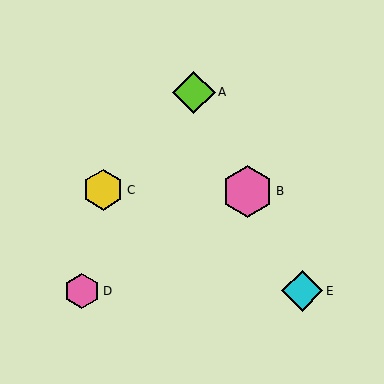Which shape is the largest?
The pink hexagon (labeled B) is the largest.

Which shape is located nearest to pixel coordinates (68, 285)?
The pink hexagon (labeled D) at (82, 291) is nearest to that location.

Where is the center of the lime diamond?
The center of the lime diamond is at (194, 92).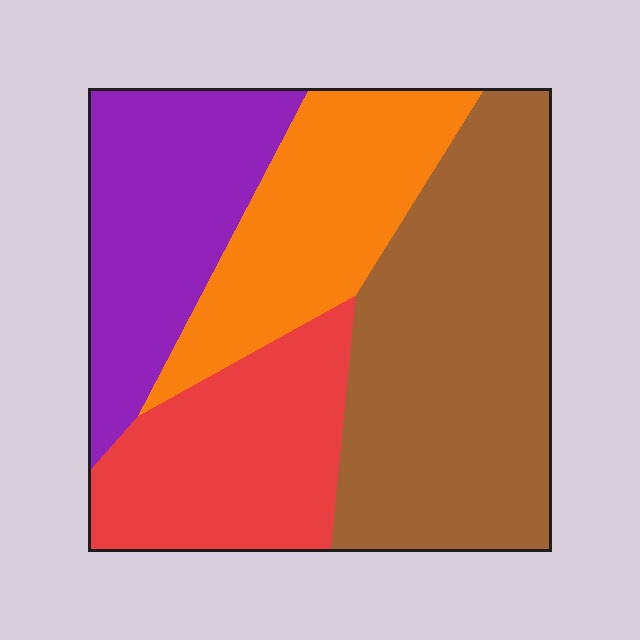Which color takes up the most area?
Brown, at roughly 40%.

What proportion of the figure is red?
Red takes up about one fifth (1/5) of the figure.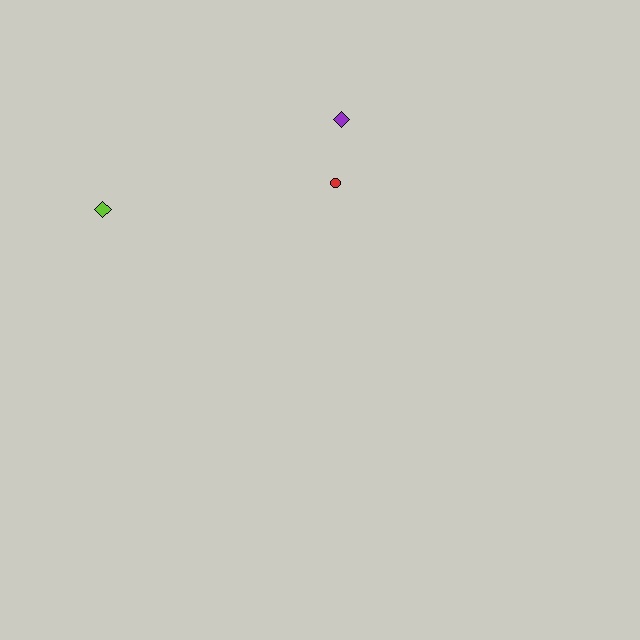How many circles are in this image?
There is 1 circle.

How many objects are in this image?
There are 3 objects.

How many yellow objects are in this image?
There are no yellow objects.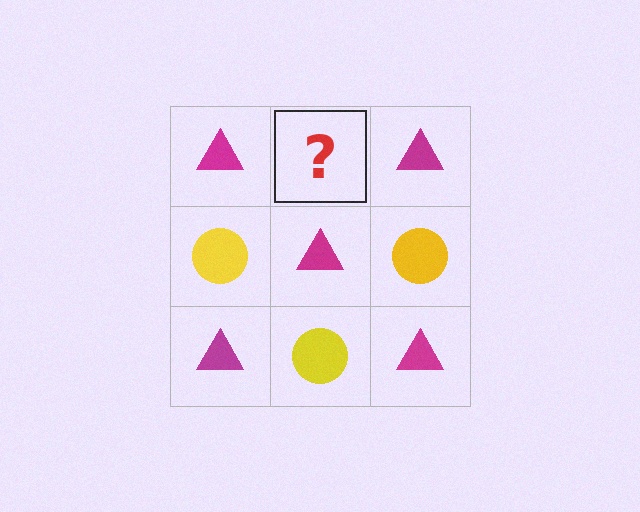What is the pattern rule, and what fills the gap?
The rule is that it alternates magenta triangle and yellow circle in a checkerboard pattern. The gap should be filled with a yellow circle.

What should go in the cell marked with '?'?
The missing cell should contain a yellow circle.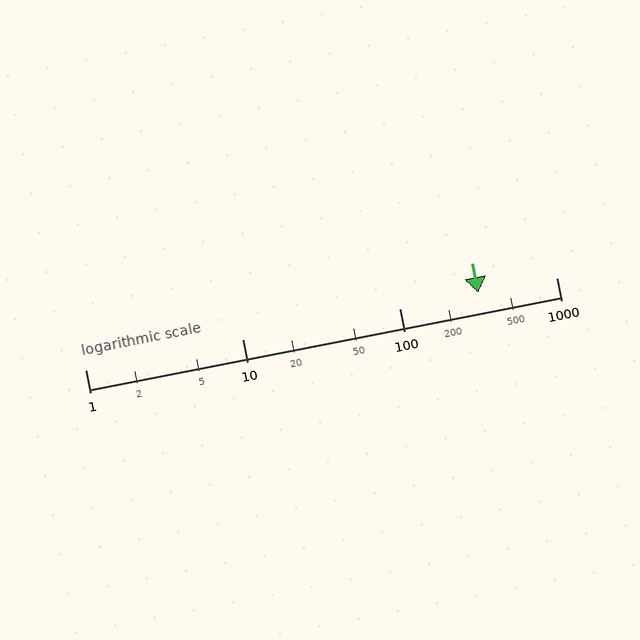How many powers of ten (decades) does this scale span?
The scale spans 3 decades, from 1 to 1000.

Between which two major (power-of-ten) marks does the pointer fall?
The pointer is between 100 and 1000.